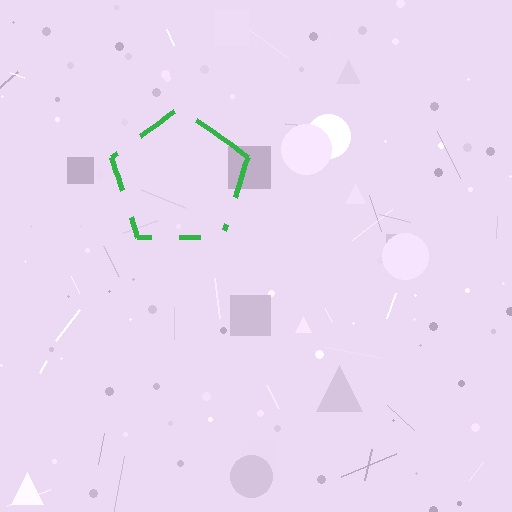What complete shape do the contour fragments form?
The contour fragments form a pentagon.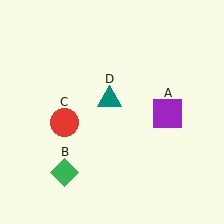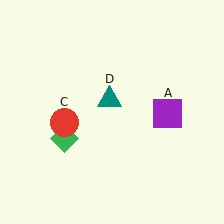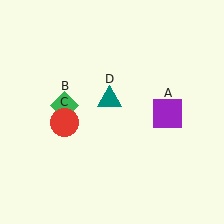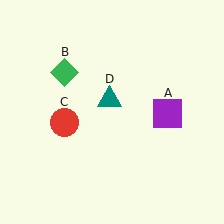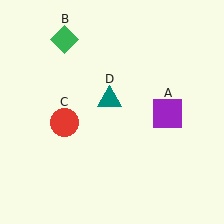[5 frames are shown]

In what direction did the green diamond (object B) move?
The green diamond (object B) moved up.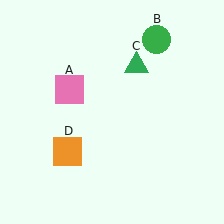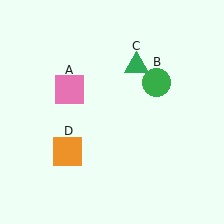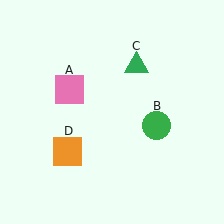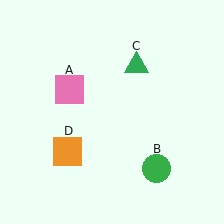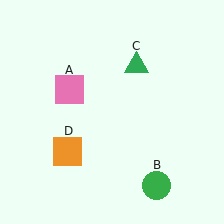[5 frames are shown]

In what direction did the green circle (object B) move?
The green circle (object B) moved down.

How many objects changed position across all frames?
1 object changed position: green circle (object B).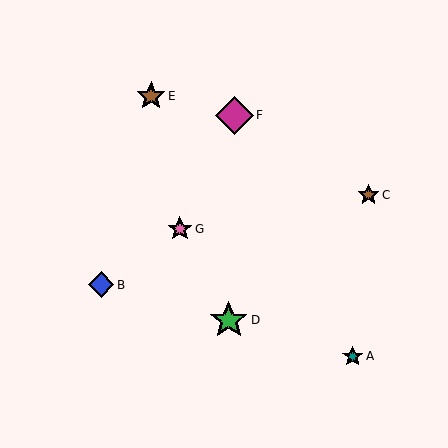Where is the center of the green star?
The center of the green star is at (229, 320).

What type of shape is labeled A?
Shape A is a teal star.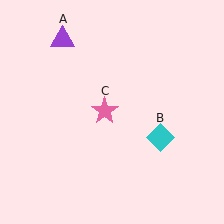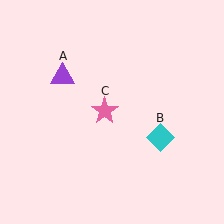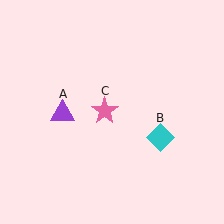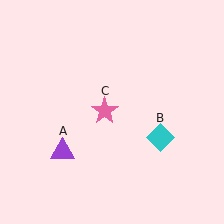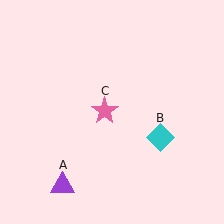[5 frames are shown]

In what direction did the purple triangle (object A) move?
The purple triangle (object A) moved down.